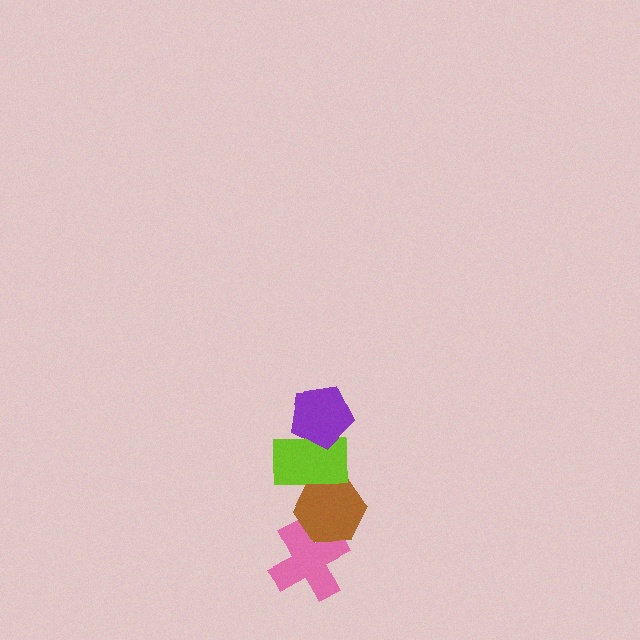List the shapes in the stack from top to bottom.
From top to bottom: the purple pentagon, the lime rectangle, the brown hexagon, the pink cross.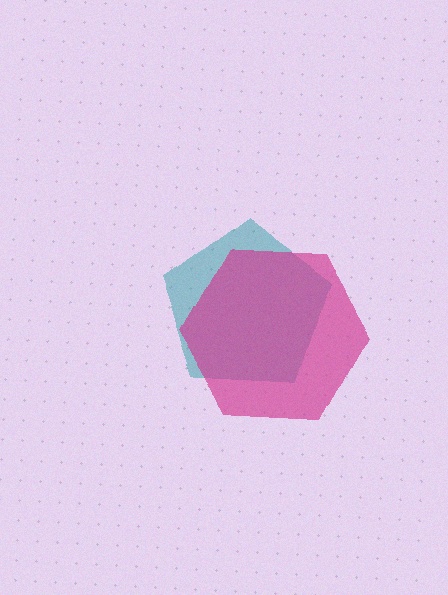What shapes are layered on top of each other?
The layered shapes are: a teal pentagon, a magenta hexagon.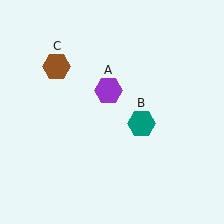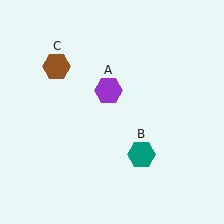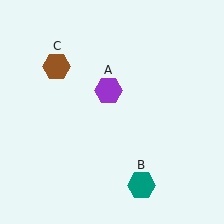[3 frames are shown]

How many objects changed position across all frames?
1 object changed position: teal hexagon (object B).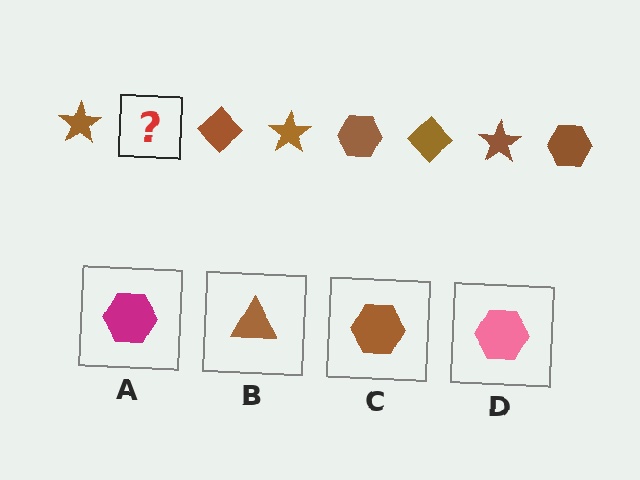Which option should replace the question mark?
Option C.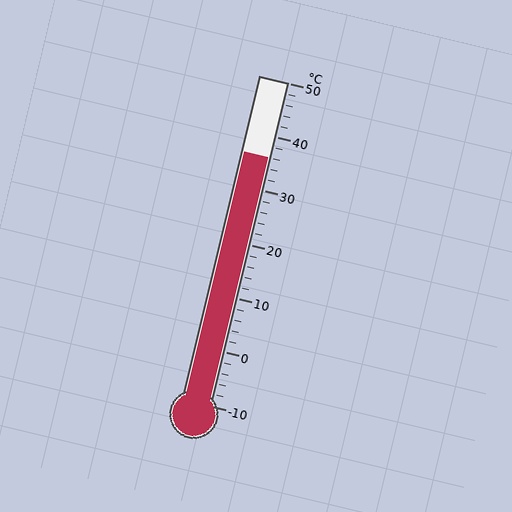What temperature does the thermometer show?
The thermometer shows approximately 36°C.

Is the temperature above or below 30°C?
The temperature is above 30°C.